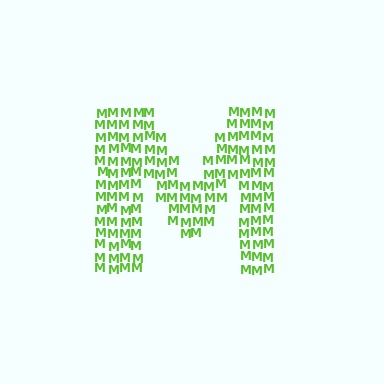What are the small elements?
The small elements are letter M's.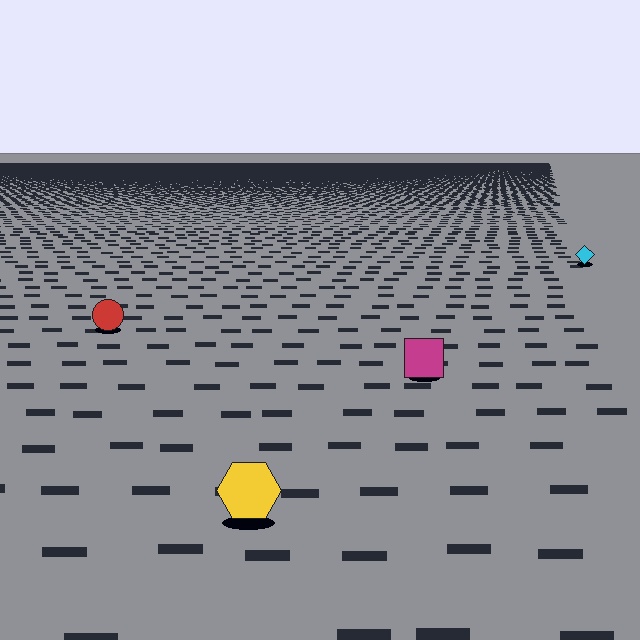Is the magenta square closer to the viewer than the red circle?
Yes. The magenta square is closer — you can tell from the texture gradient: the ground texture is coarser near it.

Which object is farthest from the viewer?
The cyan diamond is farthest from the viewer. It appears smaller and the ground texture around it is denser.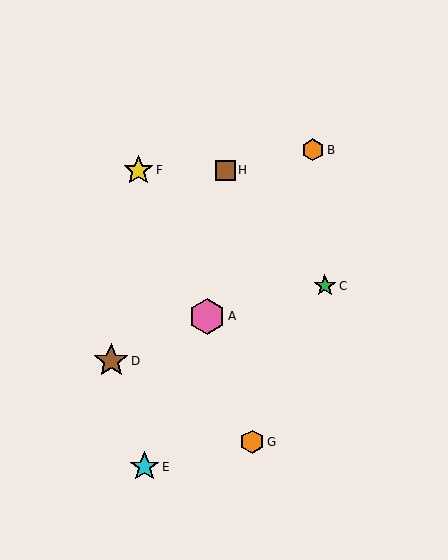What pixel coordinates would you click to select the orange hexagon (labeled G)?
Click at (252, 442) to select the orange hexagon G.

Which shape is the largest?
The pink hexagon (labeled A) is the largest.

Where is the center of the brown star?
The center of the brown star is at (111, 361).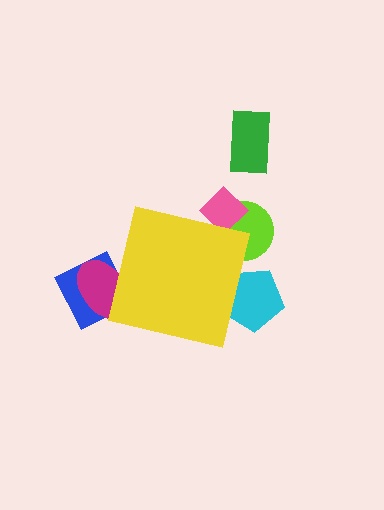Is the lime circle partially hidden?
Yes, the lime circle is partially hidden behind the yellow square.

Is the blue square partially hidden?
Yes, the blue square is partially hidden behind the yellow square.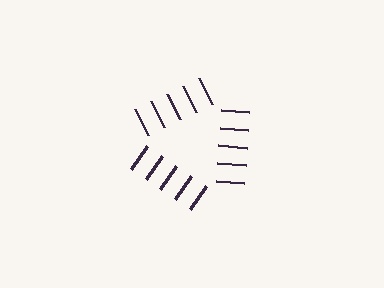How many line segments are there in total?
15 — 5 along each of the 3 edges.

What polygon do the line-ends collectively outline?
An illusory triangle — the line segments terminate on its edges but no continuous stroke is drawn.